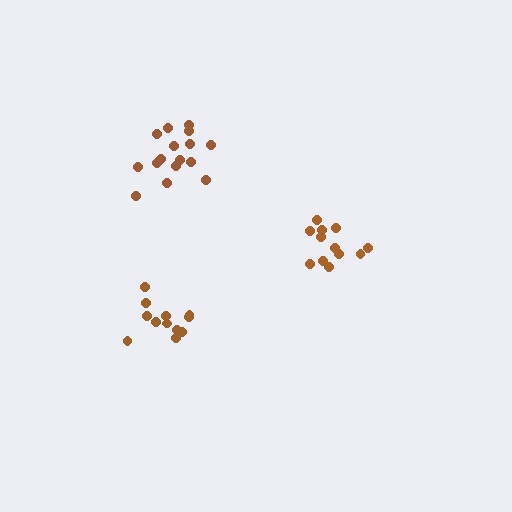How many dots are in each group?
Group 1: 12 dots, Group 2: 16 dots, Group 3: 12 dots (40 total).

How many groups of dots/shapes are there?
There are 3 groups.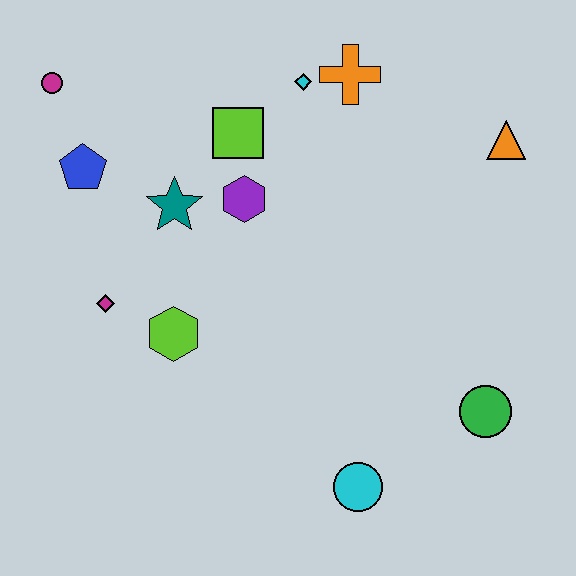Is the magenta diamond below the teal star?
Yes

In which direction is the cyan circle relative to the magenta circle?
The cyan circle is below the magenta circle.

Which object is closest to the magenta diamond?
The lime hexagon is closest to the magenta diamond.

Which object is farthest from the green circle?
The magenta circle is farthest from the green circle.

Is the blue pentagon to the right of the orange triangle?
No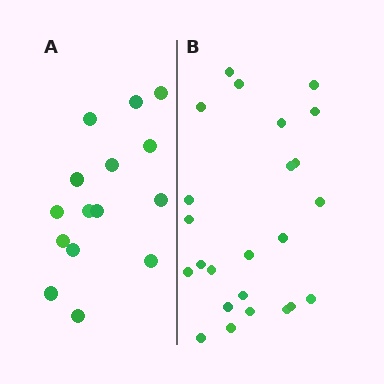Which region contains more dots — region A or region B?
Region B (the right region) has more dots.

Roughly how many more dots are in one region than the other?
Region B has roughly 8 or so more dots than region A.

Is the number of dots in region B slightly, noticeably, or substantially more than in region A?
Region B has substantially more. The ratio is roughly 1.6 to 1.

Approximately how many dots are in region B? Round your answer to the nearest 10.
About 20 dots. (The exact count is 24, which rounds to 20.)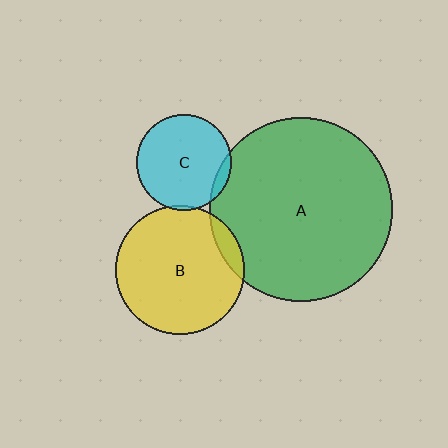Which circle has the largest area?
Circle A (green).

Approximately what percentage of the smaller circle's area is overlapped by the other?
Approximately 5%.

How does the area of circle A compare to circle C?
Approximately 3.7 times.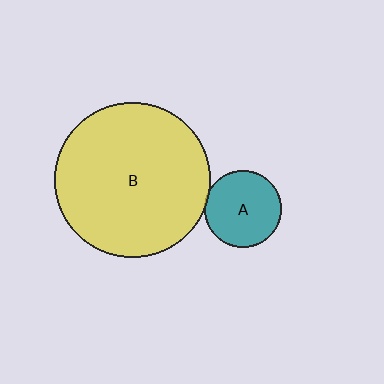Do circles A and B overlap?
Yes.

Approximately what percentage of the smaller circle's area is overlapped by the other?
Approximately 5%.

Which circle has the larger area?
Circle B (yellow).